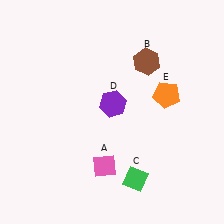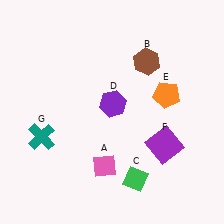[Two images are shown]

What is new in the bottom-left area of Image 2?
A teal cross (G) was added in the bottom-left area of Image 2.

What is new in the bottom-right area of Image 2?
A purple square (F) was added in the bottom-right area of Image 2.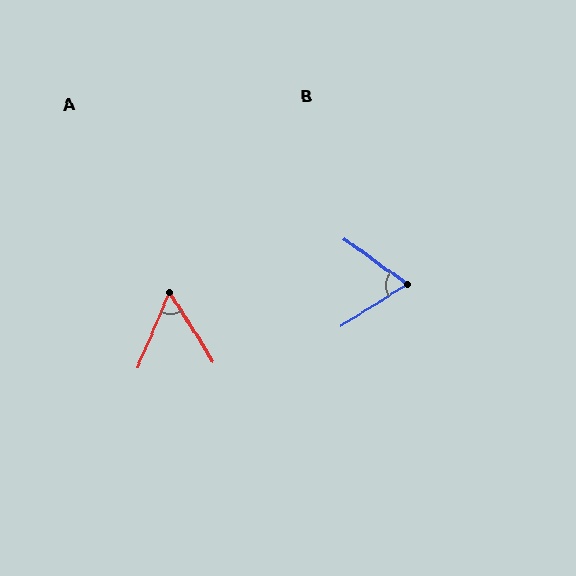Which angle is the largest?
B, at approximately 68 degrees.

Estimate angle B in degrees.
Approximately 68 degrees.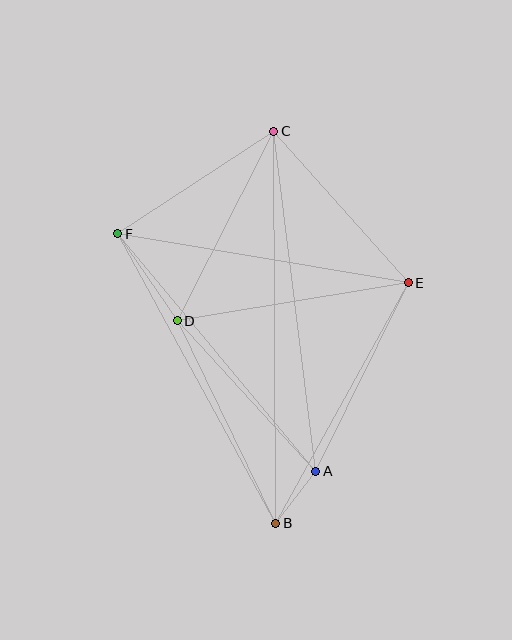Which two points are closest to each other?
Points A and B are closest to each other.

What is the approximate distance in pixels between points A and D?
The distance between A and D is approximately 205 pixels.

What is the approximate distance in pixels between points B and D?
The distance between B and D is approximately 226 pixels.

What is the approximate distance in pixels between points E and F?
The distance between E and F is approximately 295 pixels.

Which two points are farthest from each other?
Points B and C are farthest from each other.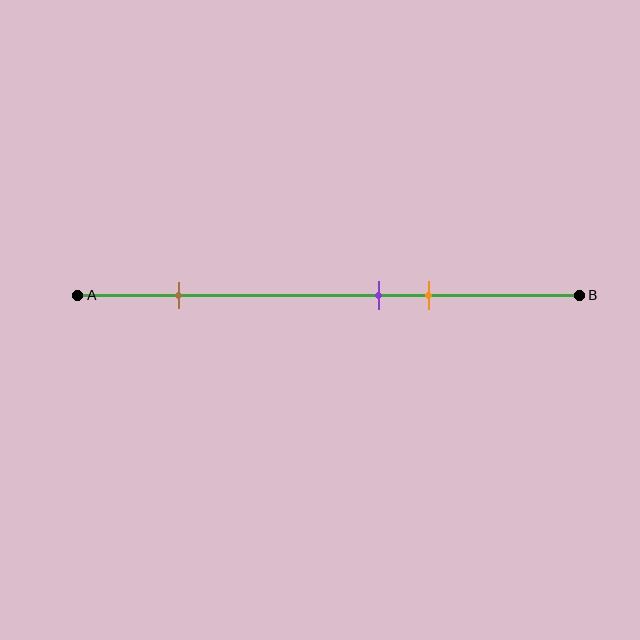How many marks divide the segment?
There are 3 marks dividing the segment.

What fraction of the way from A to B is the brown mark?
The brown mark is approximately 20% (0.2) of the way from A to B.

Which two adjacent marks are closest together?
The purple and orange marks are the closest adjacent pair.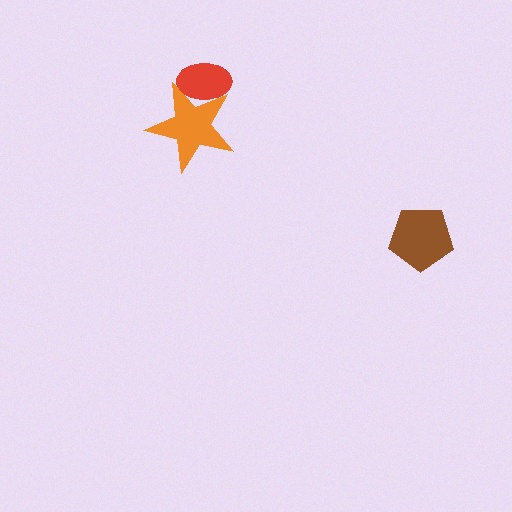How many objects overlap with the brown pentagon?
0 objects overlap with the brown pentagon.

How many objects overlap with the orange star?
1 object overlaps with the orange star.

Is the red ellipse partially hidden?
Yes, it is partially covered by another shape.